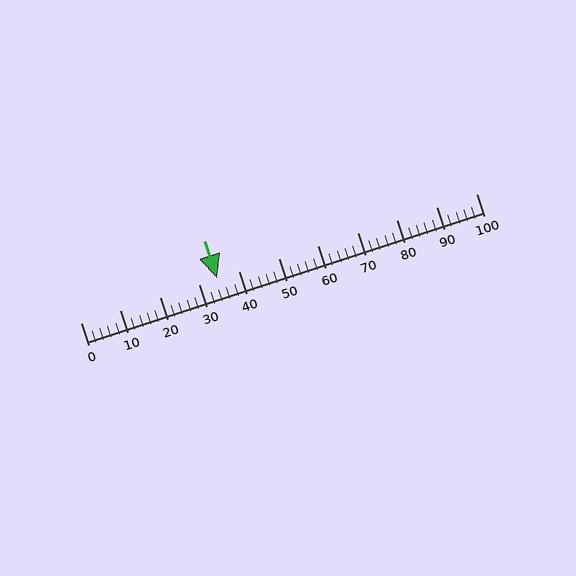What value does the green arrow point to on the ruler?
The green arrow points to approximately 35.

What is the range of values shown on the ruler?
The ruler shows values from 0 to 100.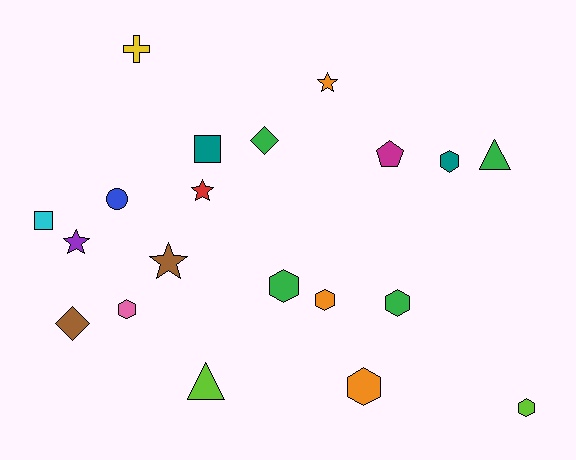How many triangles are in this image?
There are 2 triangles.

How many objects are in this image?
There are 20 objects.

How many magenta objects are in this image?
There is 1 magenta object.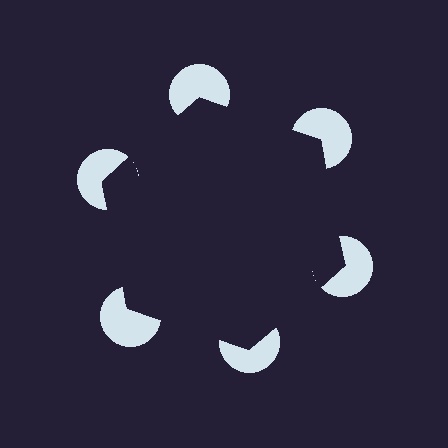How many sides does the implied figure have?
6 sides.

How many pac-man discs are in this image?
There are 6 — one at each vertex of the illusory hexagon.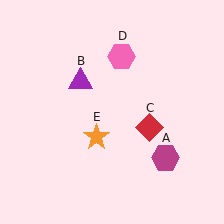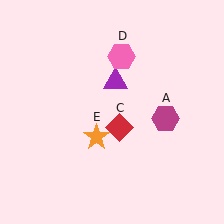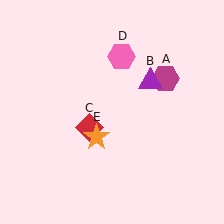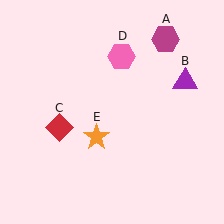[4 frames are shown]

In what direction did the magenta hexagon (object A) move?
The magenta hexagon (object A) moved up.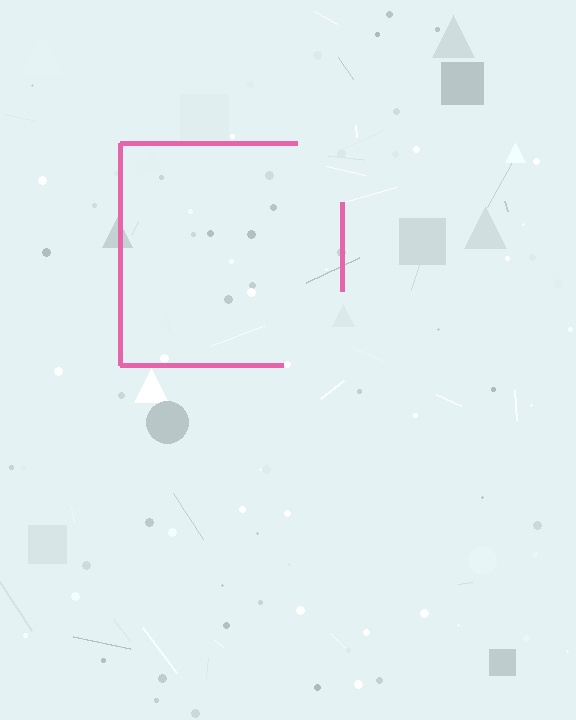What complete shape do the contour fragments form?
The contour fragments form a square.